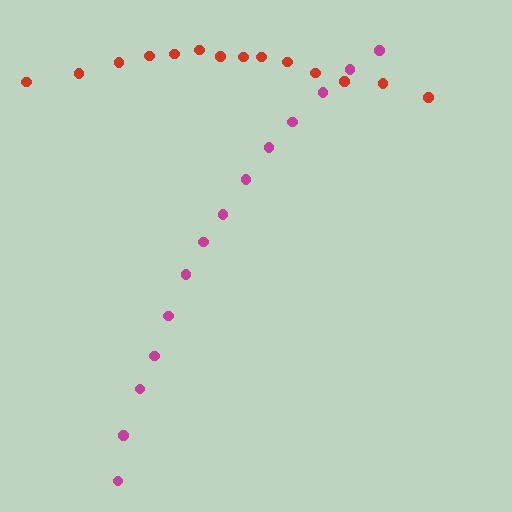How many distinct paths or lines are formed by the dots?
There are 2 distinct paths.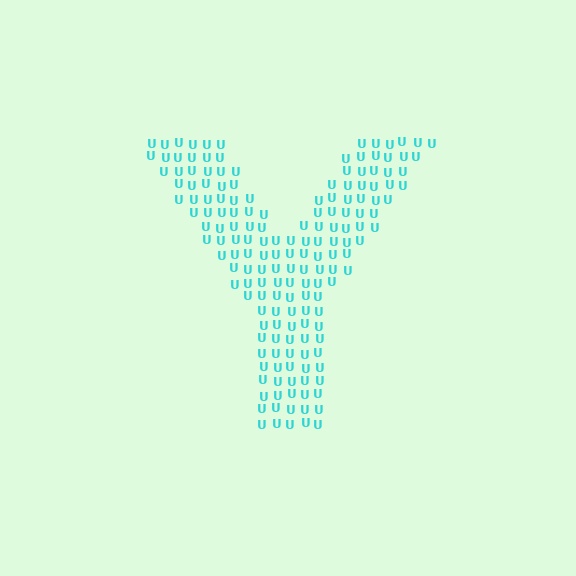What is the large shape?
The large shape is the letter Y.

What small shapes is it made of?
It is made of small letter U's.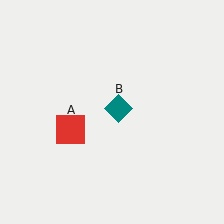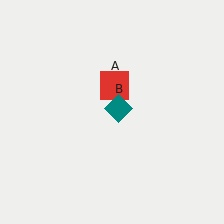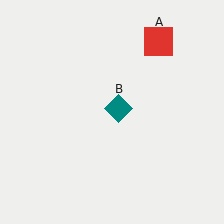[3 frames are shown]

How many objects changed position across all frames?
1 object changed position: red square (object A).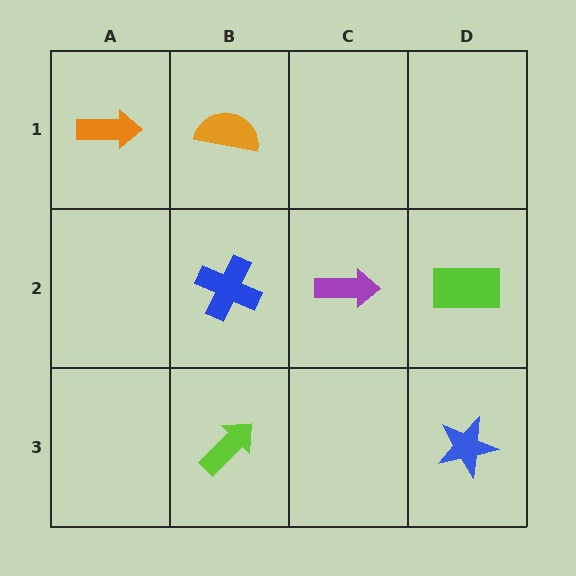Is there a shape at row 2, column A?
No, that cell is empty.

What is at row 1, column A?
An orange arrow.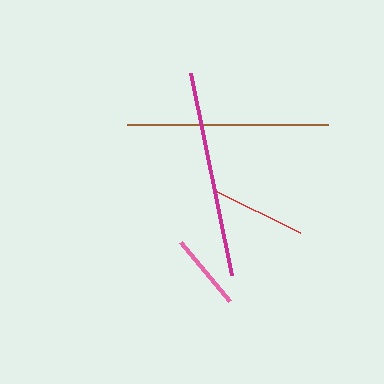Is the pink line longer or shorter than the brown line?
The brown line is longer than the pink line.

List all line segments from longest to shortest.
From longest to shortest: magenta, brown, red, pink.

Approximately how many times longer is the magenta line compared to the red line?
The magenta line is approximately 2.1 times the length of the red line.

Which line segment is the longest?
The magenta line is the longest at approximately 205 pixels.